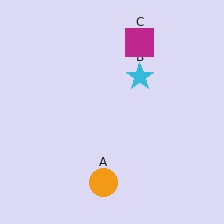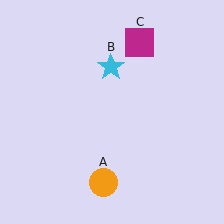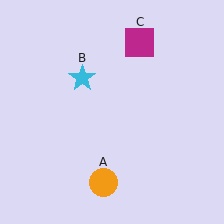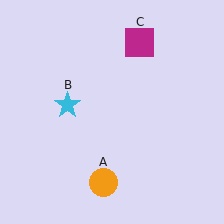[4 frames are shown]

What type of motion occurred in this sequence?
The cyan star (object B) rotated counterclockwise around the center of the scene.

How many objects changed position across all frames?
1 object changed position: cyan star (object B).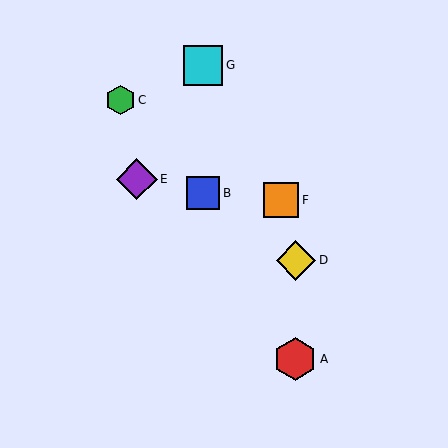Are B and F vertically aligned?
No, B is at x≈203 and F is at x≈281.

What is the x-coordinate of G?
Object G is at x≈203.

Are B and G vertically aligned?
Yes, both are at x≈203.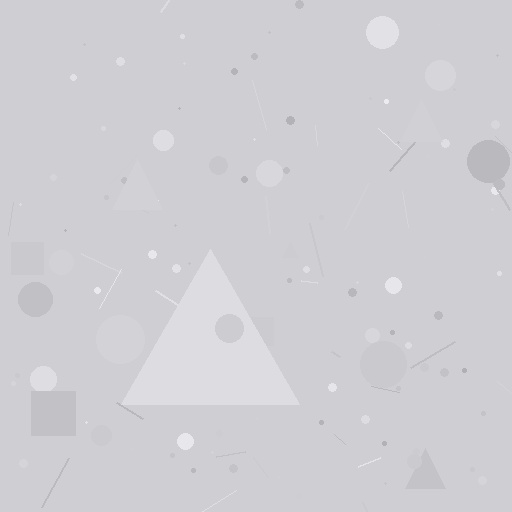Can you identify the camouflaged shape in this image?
The camouflaged shape is a triangle.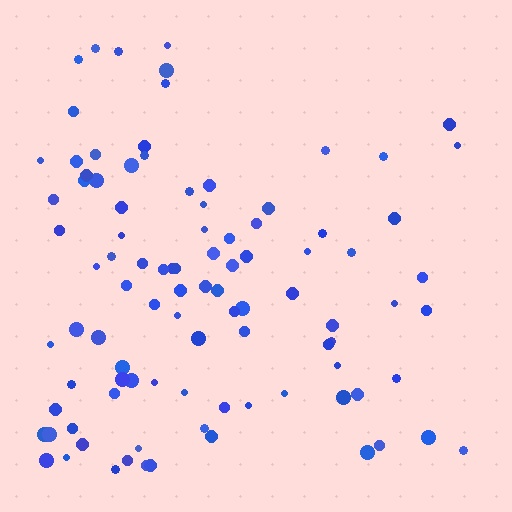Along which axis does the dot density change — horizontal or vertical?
Horizontal.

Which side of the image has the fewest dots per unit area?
The right.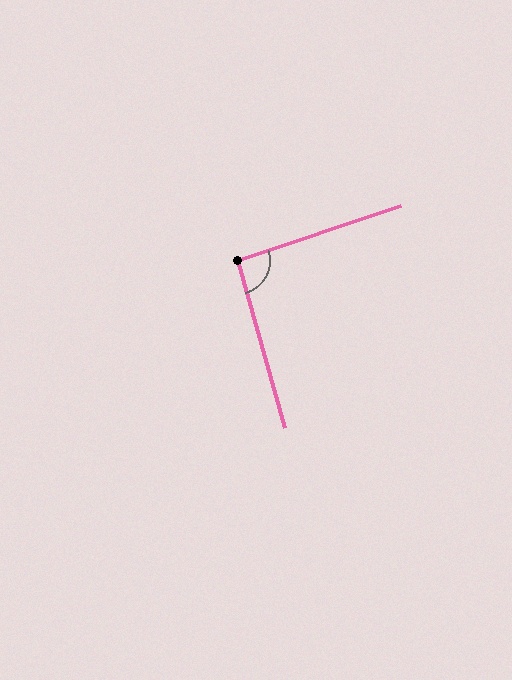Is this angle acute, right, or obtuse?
It is approximately a right angle.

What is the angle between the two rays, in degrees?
Approximately 93 degrees.